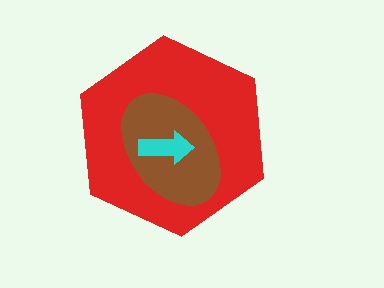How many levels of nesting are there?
3.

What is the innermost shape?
The cyan arrow.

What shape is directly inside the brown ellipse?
The cyan arrow.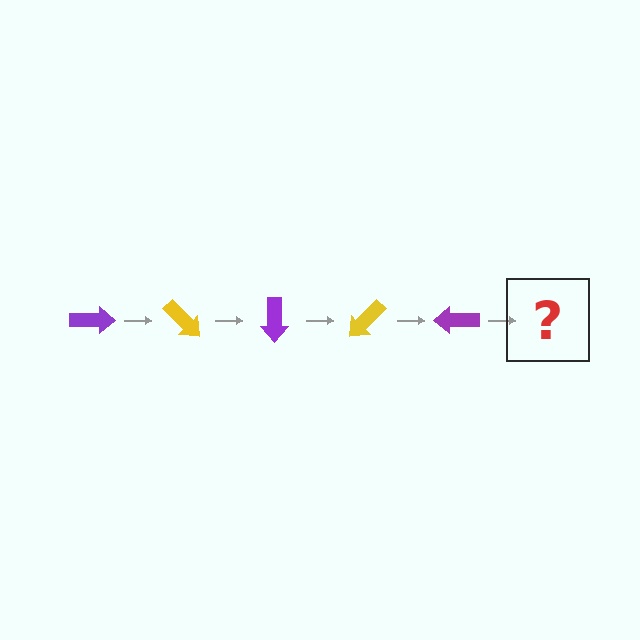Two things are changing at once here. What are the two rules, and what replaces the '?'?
The two rules are that it rotates 45 degrees each step and the color cycles through purple and yellow. The '?' should be a yellow arrow, rotated 225 degrees from the start.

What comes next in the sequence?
The next element should be a yellow arrow, rotated 225 degrees from the start.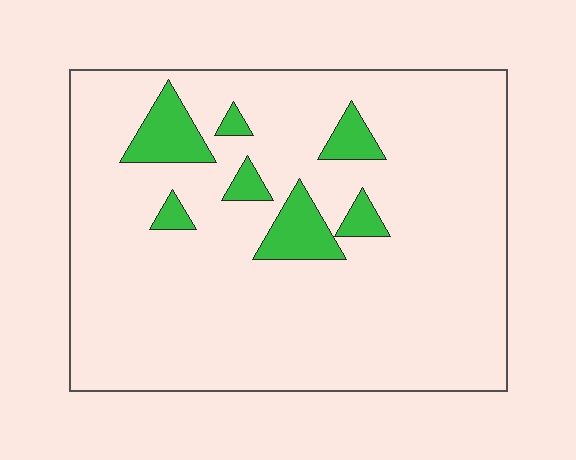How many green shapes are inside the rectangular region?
7.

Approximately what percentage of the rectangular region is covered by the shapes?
Approximately 10%.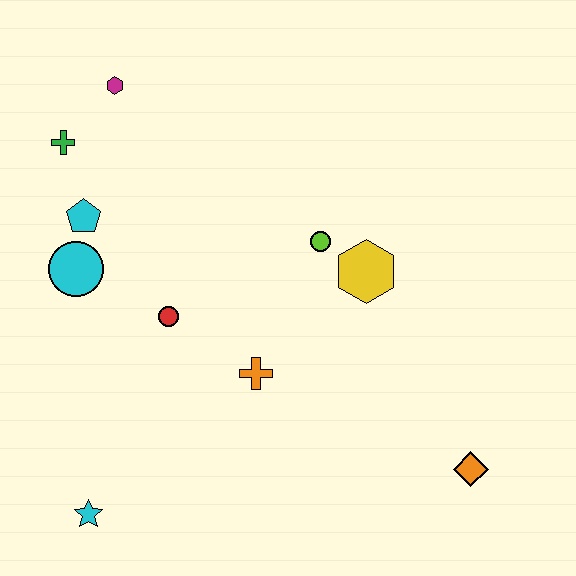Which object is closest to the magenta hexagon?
The green cross is closest to the magenta hexagon.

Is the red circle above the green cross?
No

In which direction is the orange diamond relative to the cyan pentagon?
The orange diamond is to the right of the cyan pentagon.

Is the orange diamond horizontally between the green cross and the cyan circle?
No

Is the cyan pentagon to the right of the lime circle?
No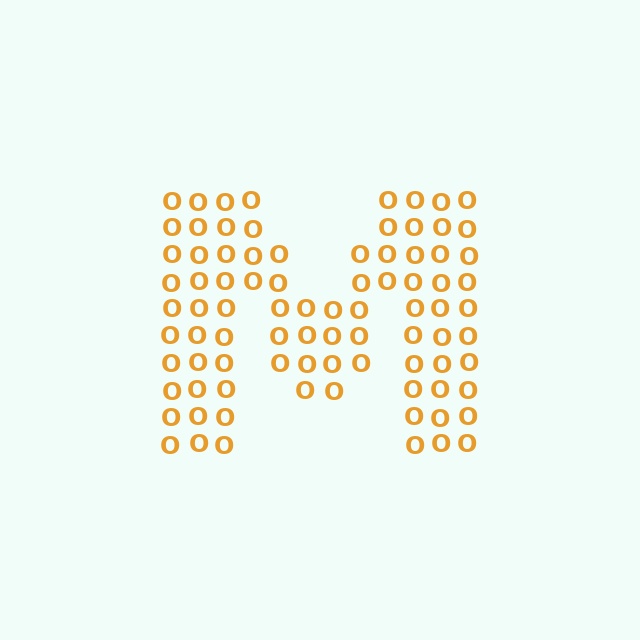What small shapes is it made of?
It is made of small letter O's.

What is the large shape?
The large shape is the letter M.